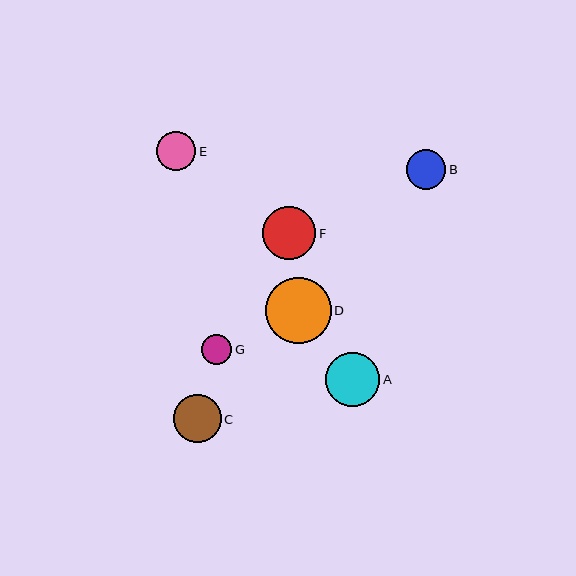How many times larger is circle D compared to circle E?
Circle D is approximately 1.7 times the size of circle E.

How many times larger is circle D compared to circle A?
Circle D is approximately 1.2 times the size of circle A.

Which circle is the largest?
Circle D is the largest with a size of approximately 66 pixels.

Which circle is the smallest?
Circle G is the smallest with a size of approximately 30 pixels.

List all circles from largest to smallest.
From largest to smallest: D, A, F, C, B, E, G.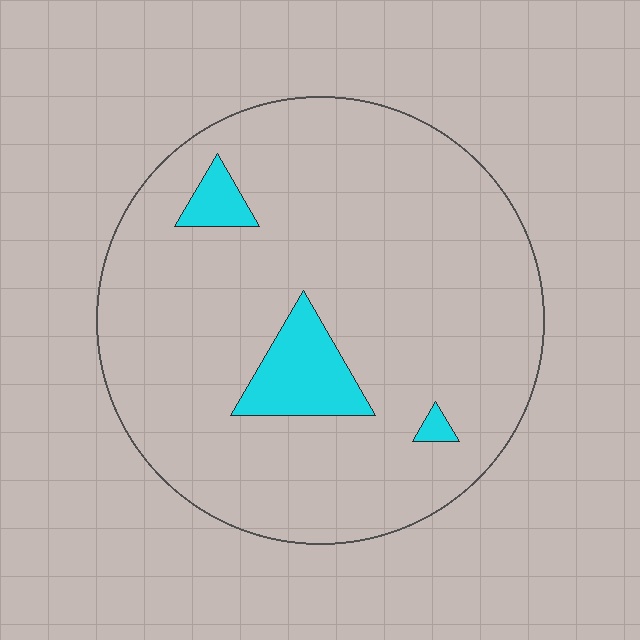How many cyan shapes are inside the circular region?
3.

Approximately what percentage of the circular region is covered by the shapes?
Approximately 10%.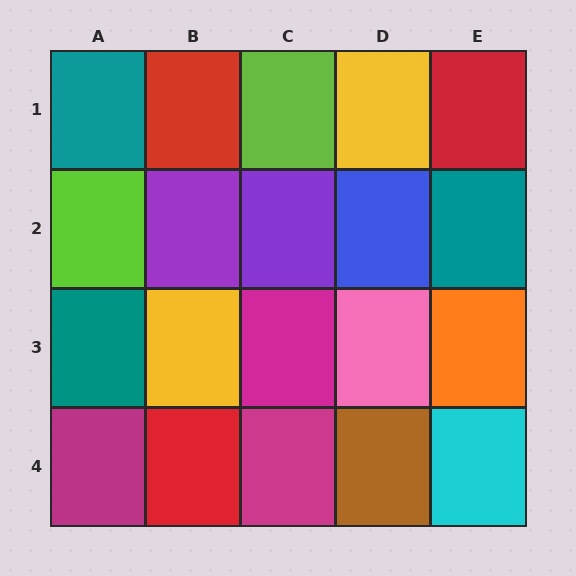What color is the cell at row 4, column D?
Brown.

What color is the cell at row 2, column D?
Blue.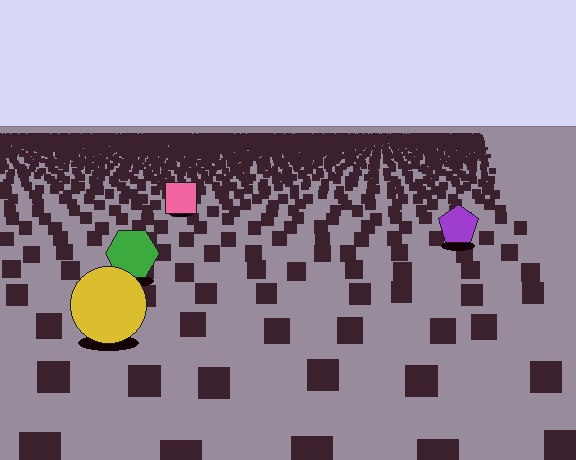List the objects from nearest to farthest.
From nearest to farthest: the yellow circle, the green hexagon, the purple pentagon, the pink square.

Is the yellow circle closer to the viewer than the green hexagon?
Yes. The yellow circle is closer — you can tell from the texture gradient: the ground texture is coarser near it.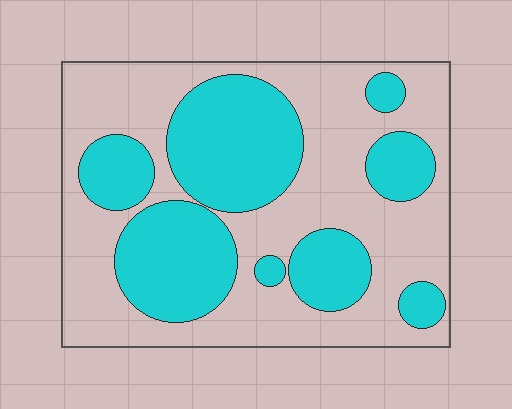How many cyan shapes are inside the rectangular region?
8.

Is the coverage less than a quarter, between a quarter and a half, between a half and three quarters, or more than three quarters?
Between a quarter and a half.